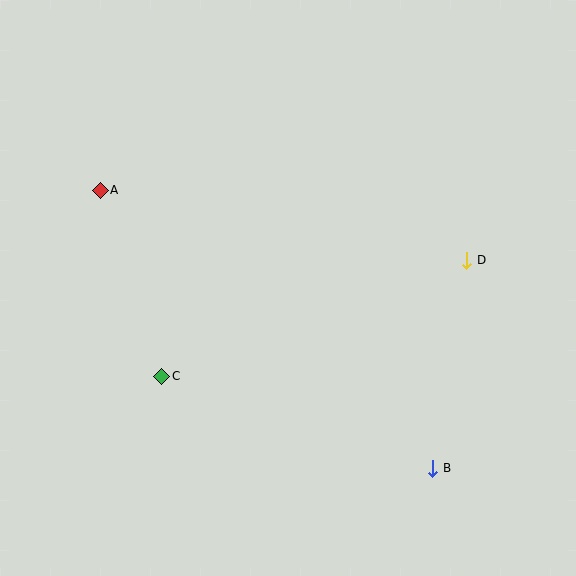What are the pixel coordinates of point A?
Point A is at (100, 190).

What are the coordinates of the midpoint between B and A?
The midpoint between B and A is at (267, 329).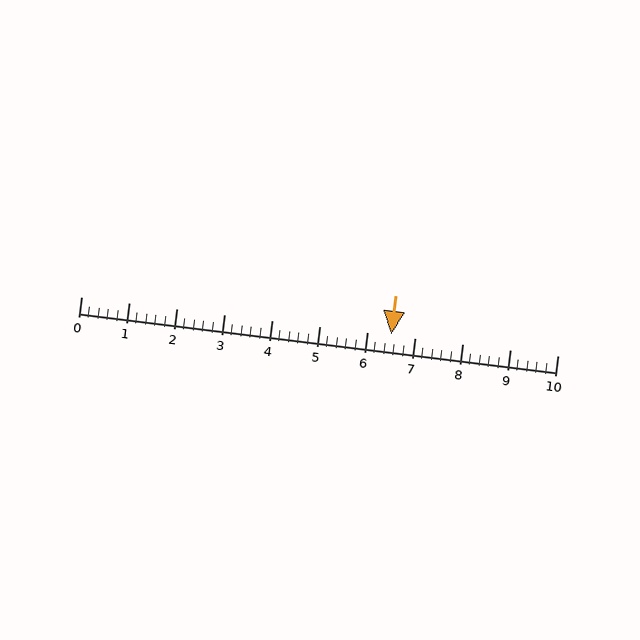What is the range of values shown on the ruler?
The ruler shows values from 0 to 10.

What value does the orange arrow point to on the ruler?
The orange arrow points to approximately 6.5.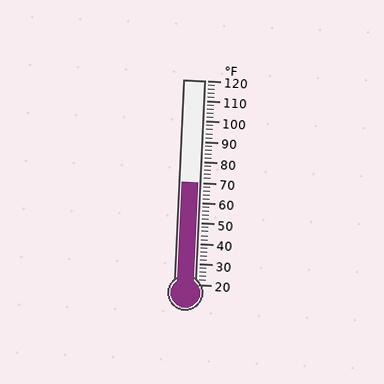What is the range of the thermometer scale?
The thermometer scale ranges from 20°F to 120°F.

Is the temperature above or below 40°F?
The temperature is above 40°F.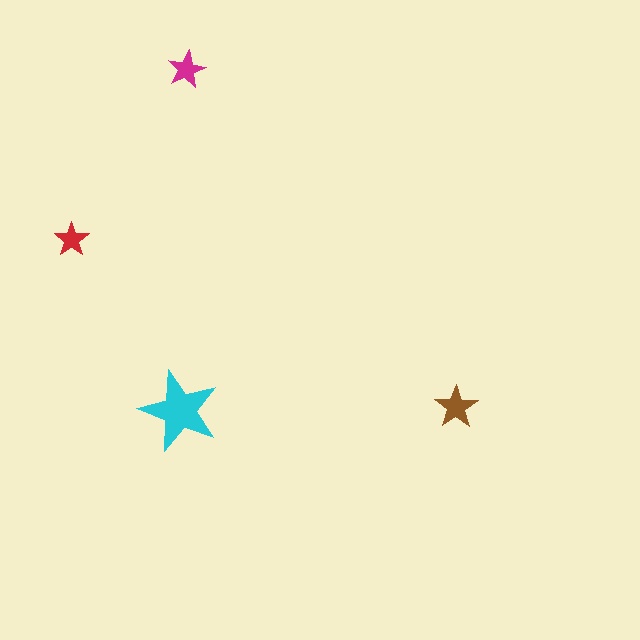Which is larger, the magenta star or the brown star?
The brown one.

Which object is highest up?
The magenta star is topmost.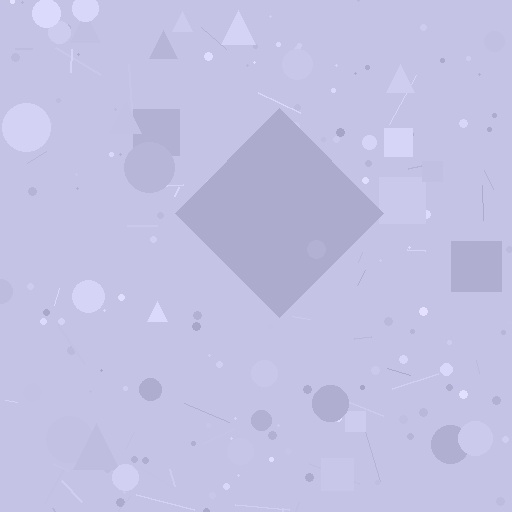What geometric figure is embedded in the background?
A diamond is embedded in the background.